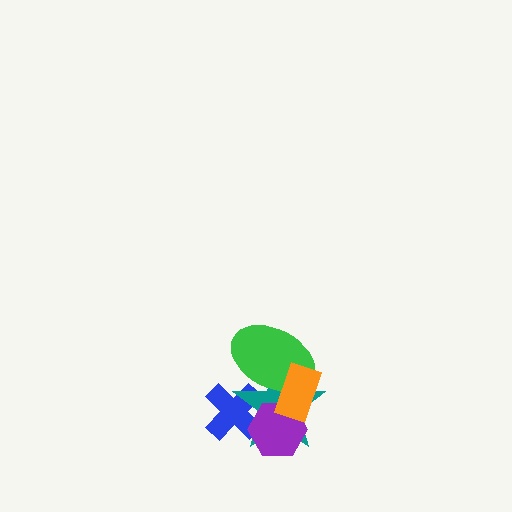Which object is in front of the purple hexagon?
The orange rectangle is in front of the purple hexagon.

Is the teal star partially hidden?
Yes, it is partially covered by another shape.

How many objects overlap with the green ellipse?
3 objects overlap with the green ellipse.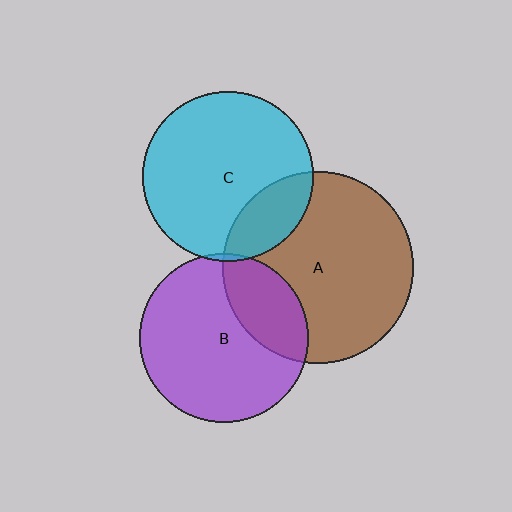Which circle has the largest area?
Circle A (brown).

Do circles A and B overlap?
Yes.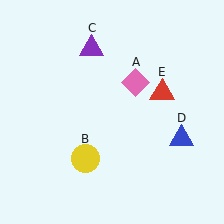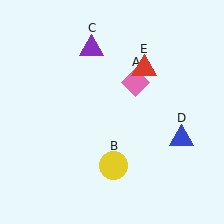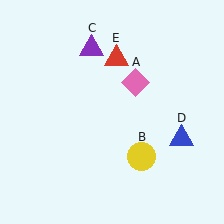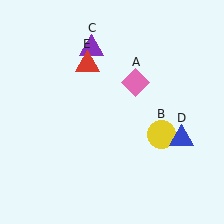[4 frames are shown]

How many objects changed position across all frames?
2 objects changed position: yellow circle (object B), red triangle (object E).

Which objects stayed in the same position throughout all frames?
Pink diamond (object A) and purple triangle (object C) and blue triangle (object D) remained stationary.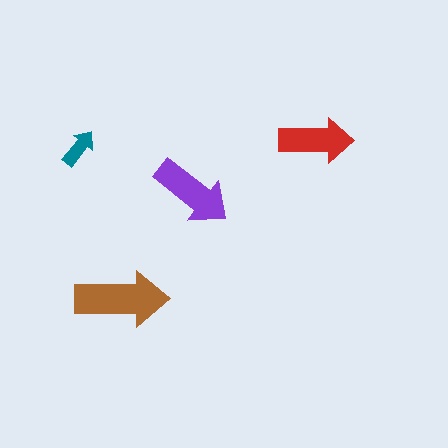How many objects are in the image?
There are 4 objects in the image.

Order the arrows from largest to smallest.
the brown one, the purple one, the red one, the teal one.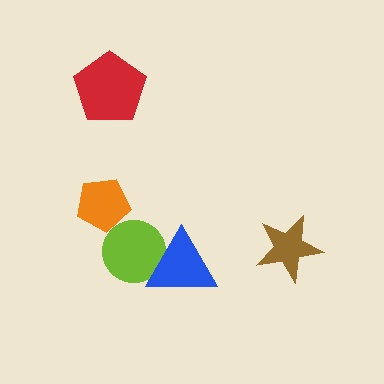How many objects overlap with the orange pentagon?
0 objects overlap with the orange pentagon.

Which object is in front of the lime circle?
The blue triangle is in front of the lime circle.